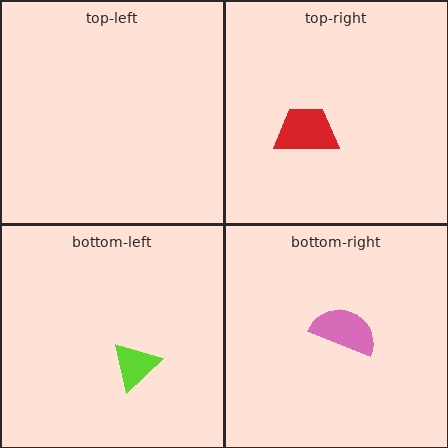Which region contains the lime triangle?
The bottom-left region.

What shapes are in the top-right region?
The red trapezoid.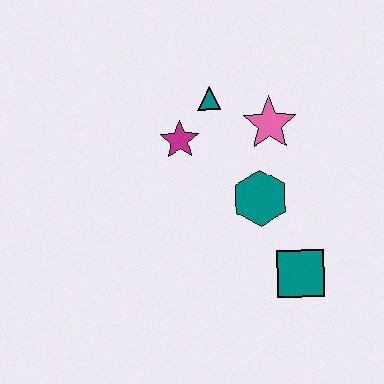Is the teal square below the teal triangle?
Yes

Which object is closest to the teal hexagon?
The pink star is closest to the teal hexagon.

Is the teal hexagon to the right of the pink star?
No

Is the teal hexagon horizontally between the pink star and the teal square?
No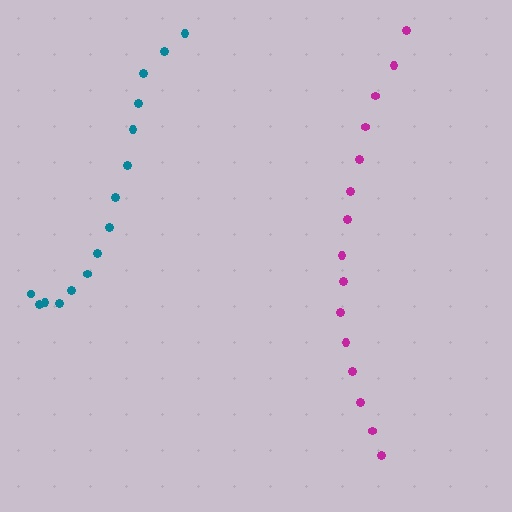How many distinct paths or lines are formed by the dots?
There are 2 distinct paths.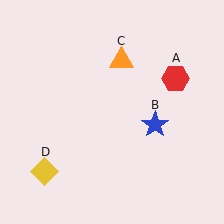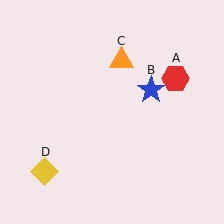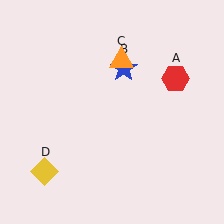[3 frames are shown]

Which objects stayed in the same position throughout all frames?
Red hexagon (object A) and orange triangle (object C) and yellow diamond (object D) remained stationary.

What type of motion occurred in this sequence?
The blue star (object B) rotated counterclockwise around the center of the scene.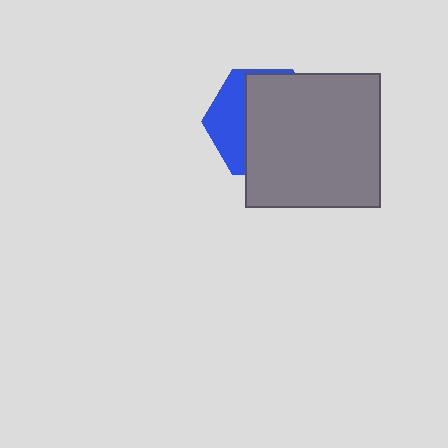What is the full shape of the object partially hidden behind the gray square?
The partially hidden object is a blue hexagon.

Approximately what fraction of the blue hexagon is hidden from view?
Roughly 67% of the blue hexagon is hidden behind the gray square.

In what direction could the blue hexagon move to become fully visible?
The blue hexagon could move left. That would shift it out from behind the gray square entirely.